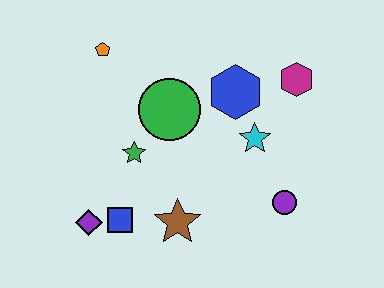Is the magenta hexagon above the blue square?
Yes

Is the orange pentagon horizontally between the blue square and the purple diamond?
Yes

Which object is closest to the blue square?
The purple diamond is closest to the blue square.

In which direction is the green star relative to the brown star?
The green star is above the brown star.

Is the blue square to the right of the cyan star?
No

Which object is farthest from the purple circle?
The orange pentagon is farthest from the purple circle.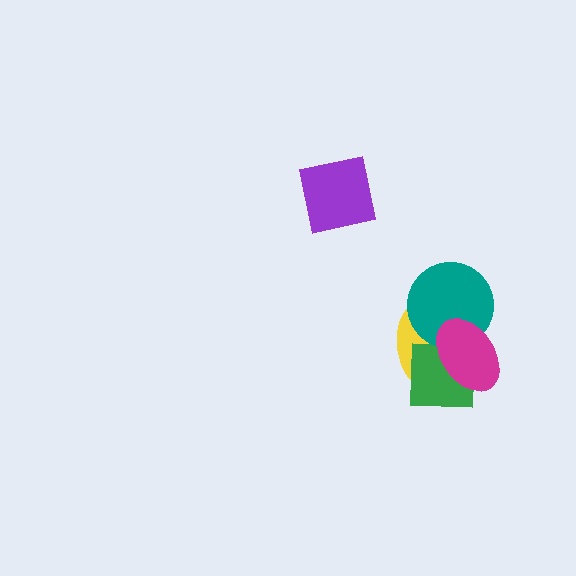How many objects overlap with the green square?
2 objects overlap with the green square.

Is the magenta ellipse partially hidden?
No, no other shape covers it.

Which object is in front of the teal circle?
The magenta ellipse is in front of the teal circle.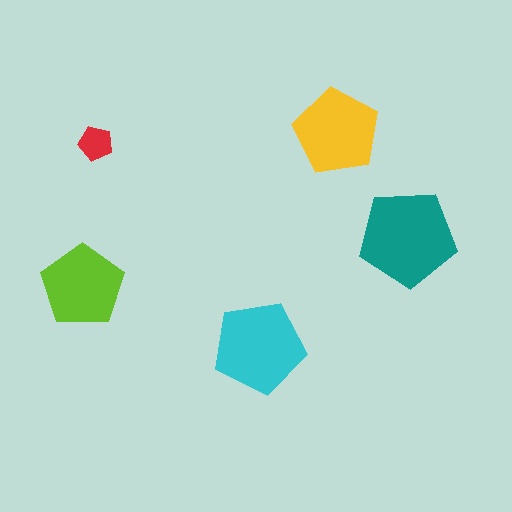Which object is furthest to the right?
The teal pentagon is rightmost.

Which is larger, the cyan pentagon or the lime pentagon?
The cyan one.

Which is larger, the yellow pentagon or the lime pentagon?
The yellow one.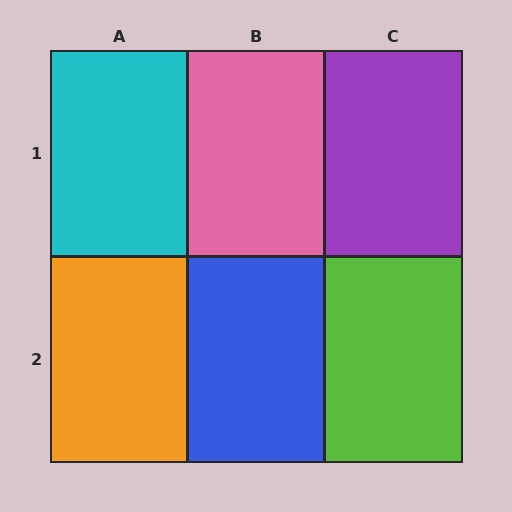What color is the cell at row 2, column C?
Lime.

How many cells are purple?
1 cell is purple.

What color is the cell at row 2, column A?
Orange.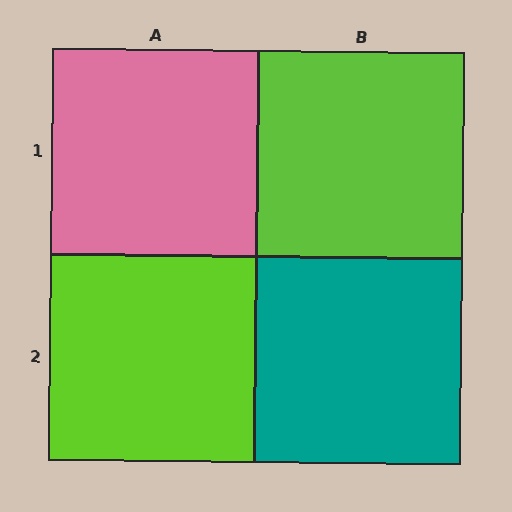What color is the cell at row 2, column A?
Lime.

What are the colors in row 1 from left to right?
Pink, lime.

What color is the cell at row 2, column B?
Teal.